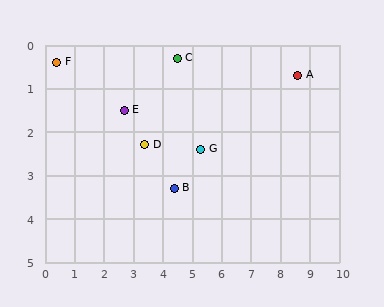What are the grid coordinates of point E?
Point E is at approximately (2.7, 1.5).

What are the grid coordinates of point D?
Point D is at approximately (3.4, 2.3).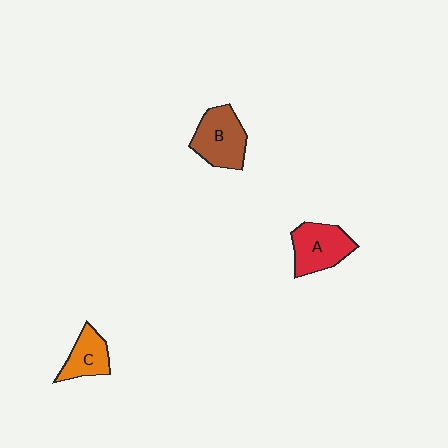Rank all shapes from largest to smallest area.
From largest to smallest: B (brown), A (red), C (orange).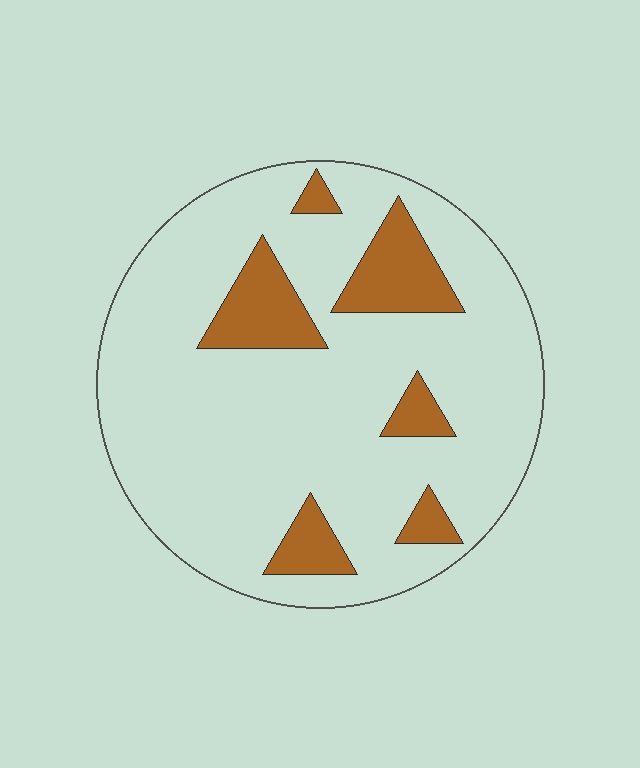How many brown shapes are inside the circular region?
6.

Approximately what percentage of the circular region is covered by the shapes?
Approximately 15%.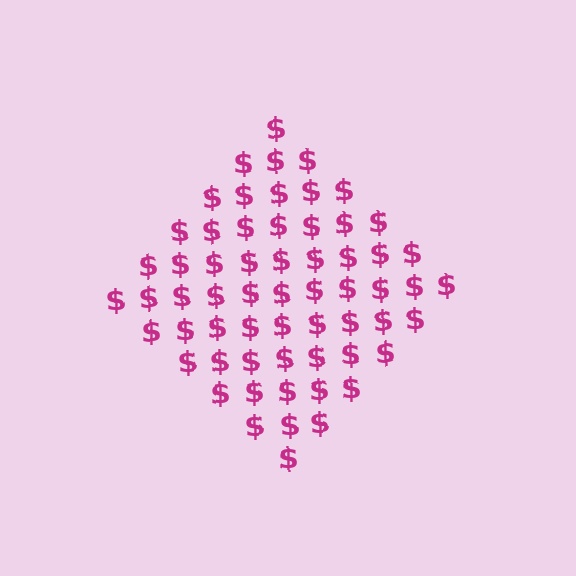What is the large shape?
The large shape is a diamond.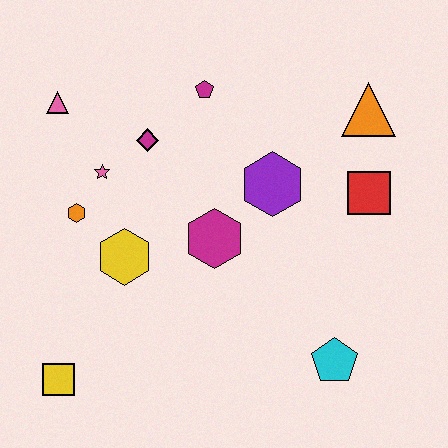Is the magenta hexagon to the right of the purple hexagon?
No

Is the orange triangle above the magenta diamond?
Yes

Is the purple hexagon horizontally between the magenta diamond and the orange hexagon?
No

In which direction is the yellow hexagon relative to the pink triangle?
The yellow hexagon is below the pink triangle.